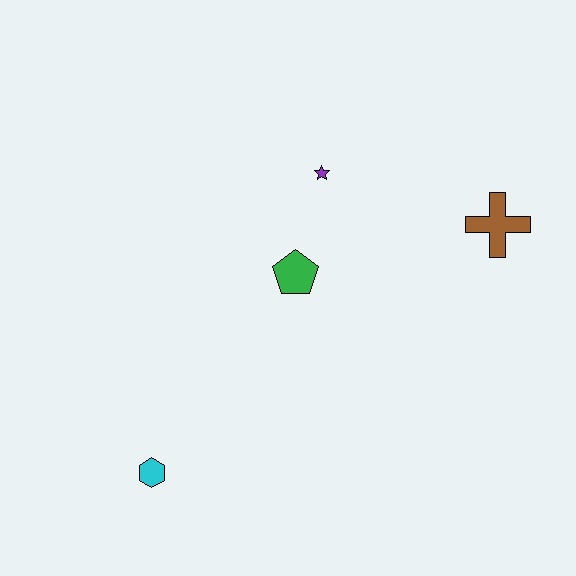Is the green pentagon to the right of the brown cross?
No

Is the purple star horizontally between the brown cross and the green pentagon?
Yes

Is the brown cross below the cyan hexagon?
No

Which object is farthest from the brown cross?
The cyan hexagon is farthest from the brown cross.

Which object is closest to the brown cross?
The purple star is closest to the brown cross.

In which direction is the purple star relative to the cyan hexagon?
The purple star is above the cyan hexagon.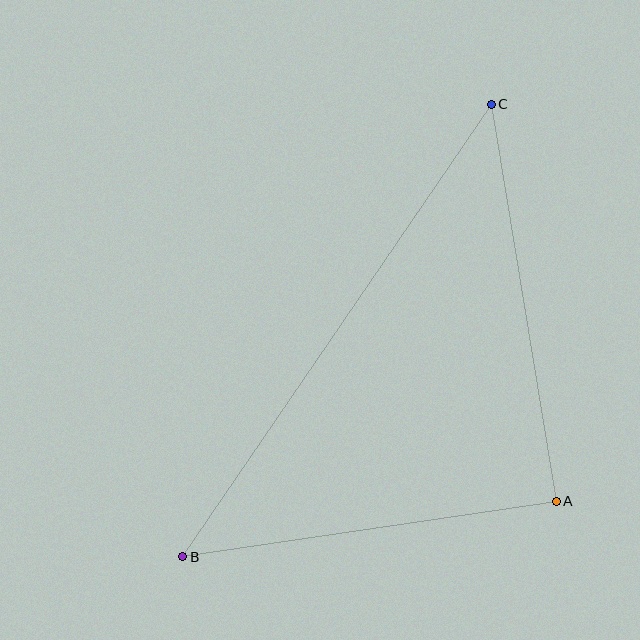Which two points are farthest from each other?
Points B and C are farthest from each other.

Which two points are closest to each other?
Points A and B are closest to each other.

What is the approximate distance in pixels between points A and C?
The distance between A and C is approximately 402 pixels.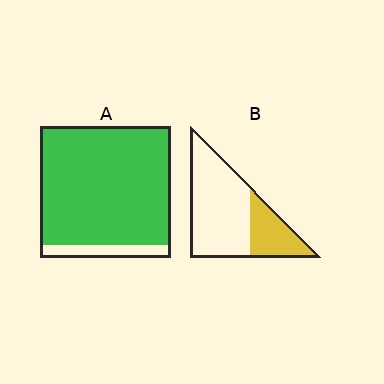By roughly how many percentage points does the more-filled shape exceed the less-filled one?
By roughly 60 percentage points (A over B).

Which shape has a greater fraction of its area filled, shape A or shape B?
Shape A.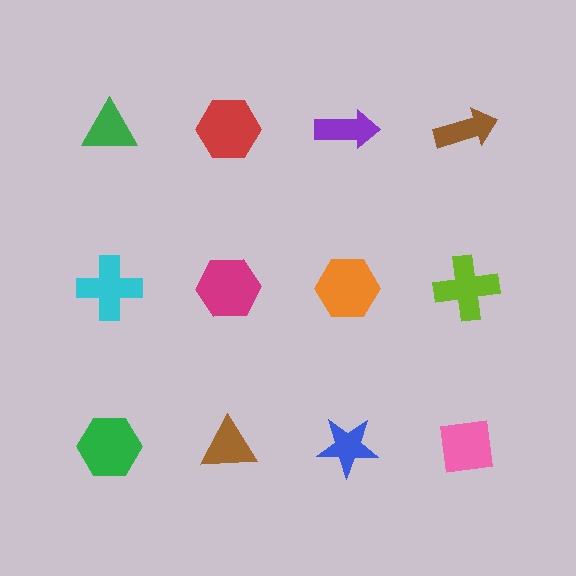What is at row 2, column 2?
A magenta hexagon.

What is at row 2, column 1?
A cyan cross.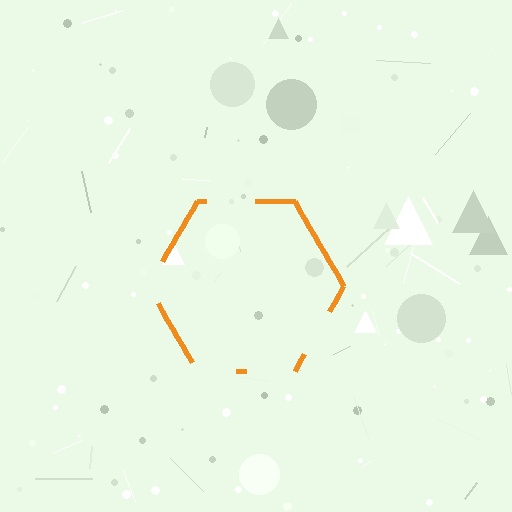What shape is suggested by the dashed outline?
The dashed outline suggests a hexagon.